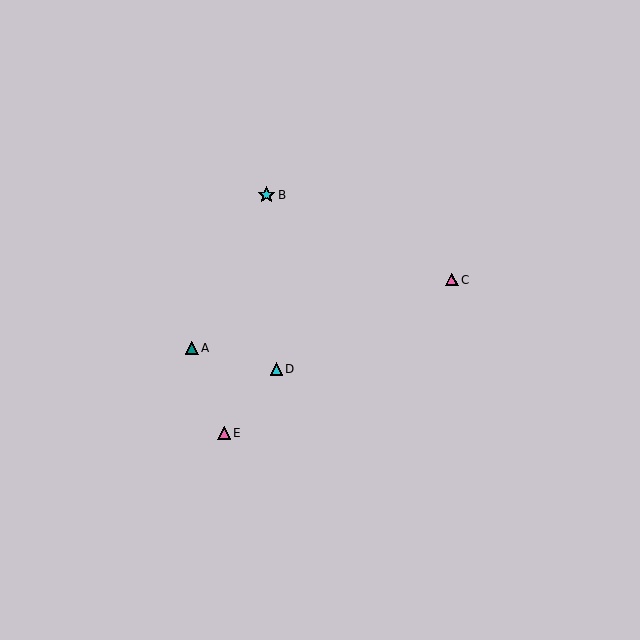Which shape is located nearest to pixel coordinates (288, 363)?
The cyan triangle (labeled D) at (276, 369) is nearest to that location.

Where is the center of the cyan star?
The center of the cyan star is at (266, 195).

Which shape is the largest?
The cyan star (labeled B) is the largest.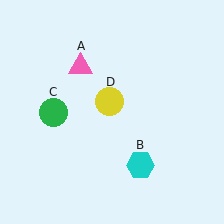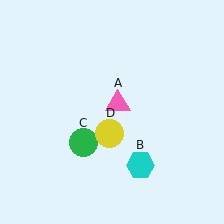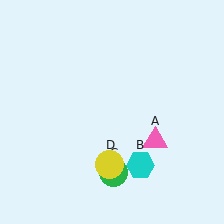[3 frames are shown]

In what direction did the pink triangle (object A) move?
The pink triangle (object A) moved down and to the right.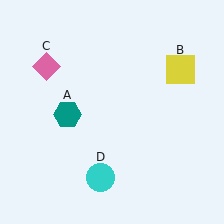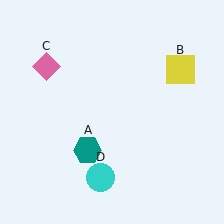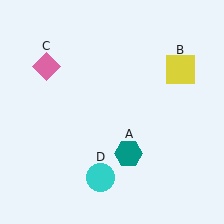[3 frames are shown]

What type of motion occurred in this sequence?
The teal hexagon (object A) rotated counterclockwise around the center of the scene.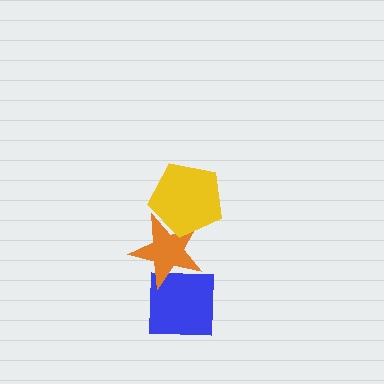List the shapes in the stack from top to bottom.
From top to bottom: the yellow pentagon, the orange star, the blue square.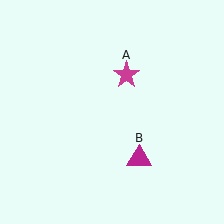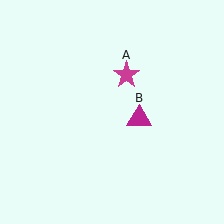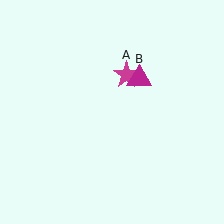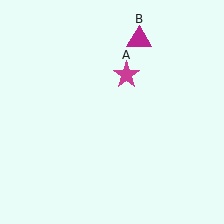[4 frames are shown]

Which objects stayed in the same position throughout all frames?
Magenta star (object A) remained stationary.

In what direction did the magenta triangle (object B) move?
The magenta triangle (object B) moved up.